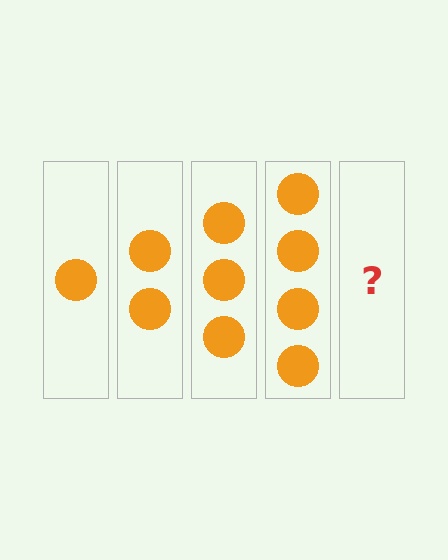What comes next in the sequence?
The next element should be 5 circles.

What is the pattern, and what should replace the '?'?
The pattern is that each step adds one more circle. The '?' should be 5 circles.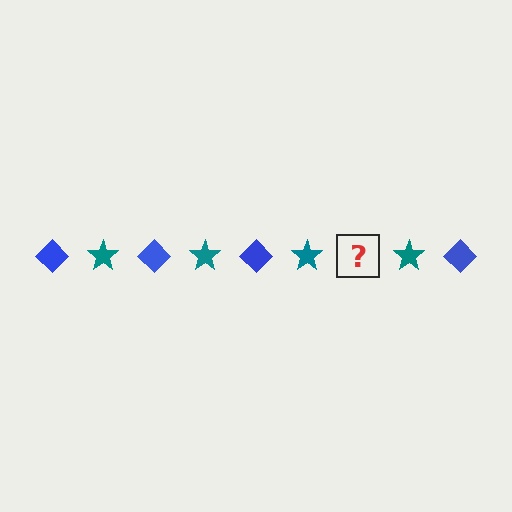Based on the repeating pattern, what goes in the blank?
The blank should be a blue diamond.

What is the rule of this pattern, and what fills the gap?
The rule is that the pattern alternates between blue diamond and teal star. The gap should be filled with a blue diamond.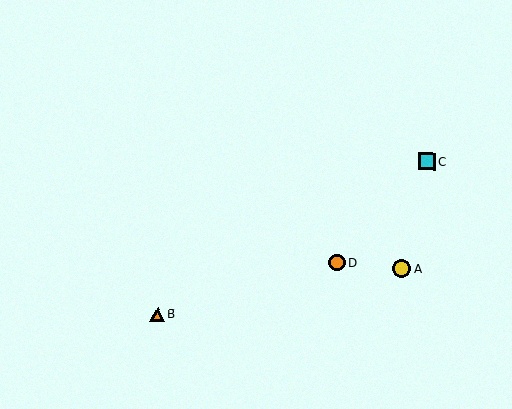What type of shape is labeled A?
Shape A is a yellow circle.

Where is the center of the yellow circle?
The center of the yellow circle is at (402, 269).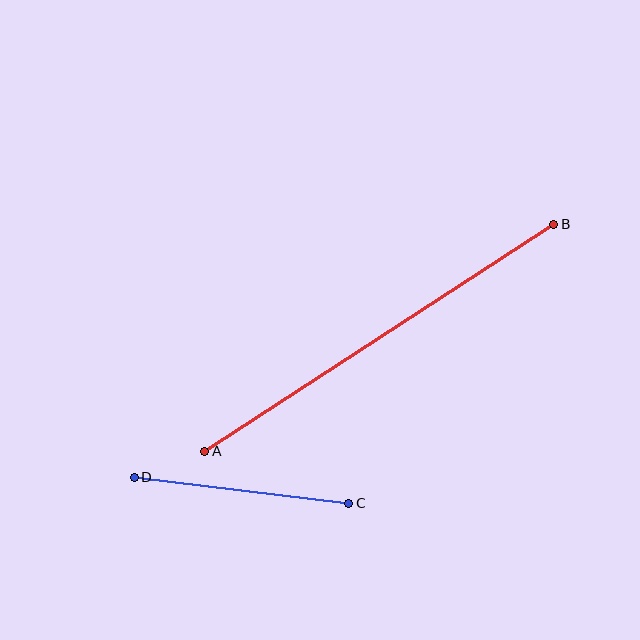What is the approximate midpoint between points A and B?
The midpoint is at approximately (379, 338) pixels.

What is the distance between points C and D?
The distance is approximately 216 pixels.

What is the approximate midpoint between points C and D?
The midpoint is at approximately (242, 490) pixels.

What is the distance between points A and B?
The distance is approximately 416 pixels.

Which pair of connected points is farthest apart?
Points A and B are farthest apart.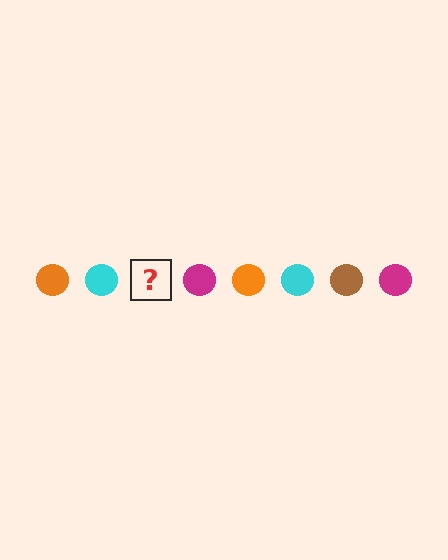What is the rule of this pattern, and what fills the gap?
The rule is that the pattern cycles through orange, cyan, brown, magenta circles. The gap should be filled with a brown circle.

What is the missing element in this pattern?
The missing element is a brown circle.